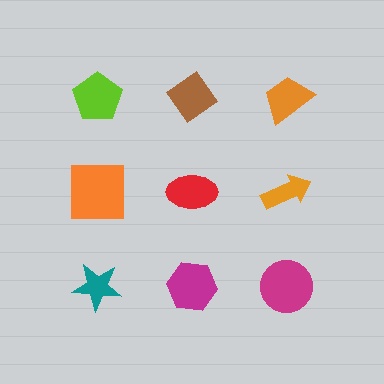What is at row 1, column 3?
An orange trapezoid.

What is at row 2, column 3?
An orange arrow.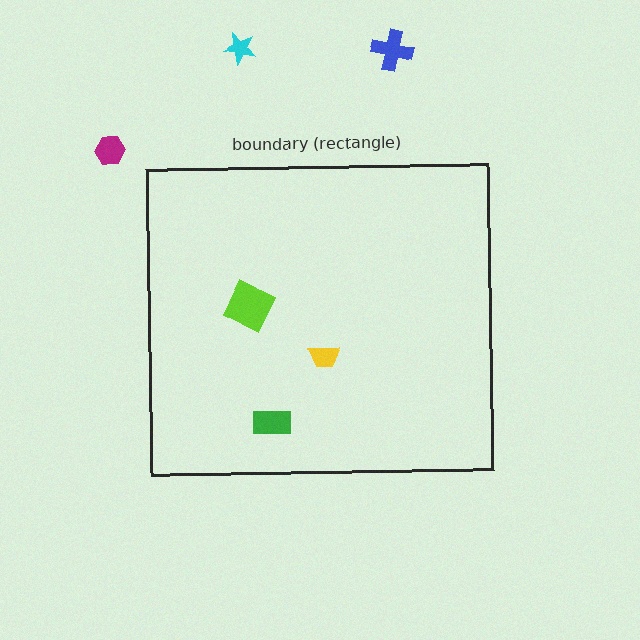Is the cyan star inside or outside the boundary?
Outside.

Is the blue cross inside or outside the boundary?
Outside.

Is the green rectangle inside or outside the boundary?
Inside.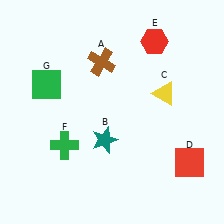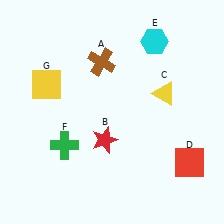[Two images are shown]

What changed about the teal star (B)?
In Image 1, B is teal. In Image 2, it changed to red.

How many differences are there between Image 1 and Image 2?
There are 3 differences between the two images.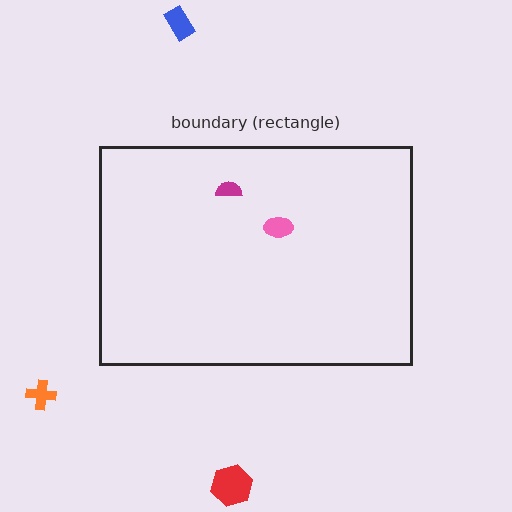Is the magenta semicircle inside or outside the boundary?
Inside.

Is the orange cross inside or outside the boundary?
Outside.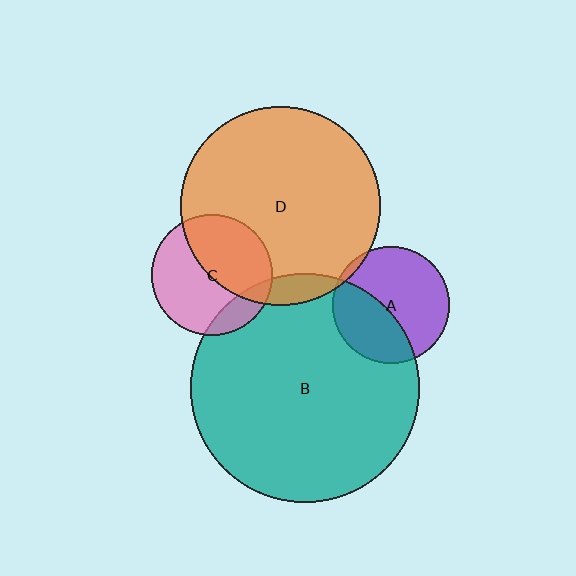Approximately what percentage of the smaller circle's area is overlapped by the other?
Approximately 5%.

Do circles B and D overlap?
Yes.